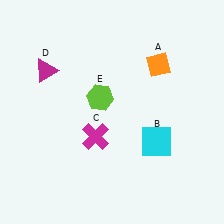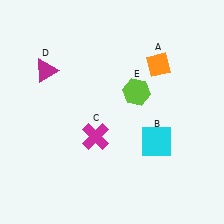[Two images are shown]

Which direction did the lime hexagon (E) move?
The lime hexagon (E) moved right.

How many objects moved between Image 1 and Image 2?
1 object moved between the two images.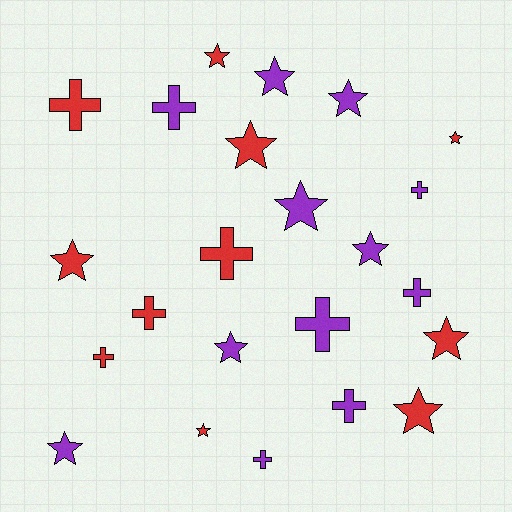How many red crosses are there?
There are 4 red crosses.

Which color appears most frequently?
Purple, with 12 objects.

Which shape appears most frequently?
Star, with 13 objects.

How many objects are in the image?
There are 23 objects.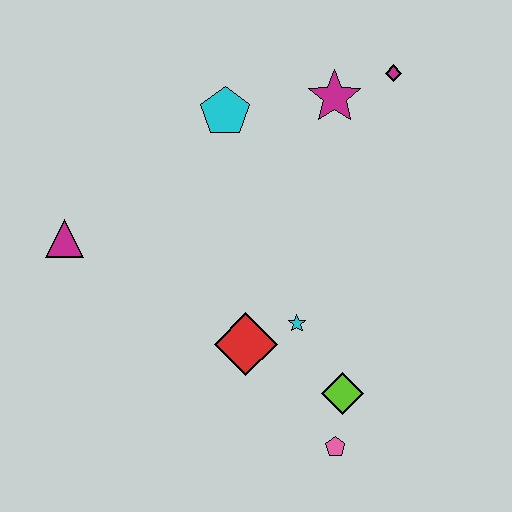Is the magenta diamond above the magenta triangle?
Yes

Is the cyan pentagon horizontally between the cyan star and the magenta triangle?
Yes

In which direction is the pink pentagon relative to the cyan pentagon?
The pink pentagon is below the cyan pentagon.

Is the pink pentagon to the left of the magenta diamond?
Yes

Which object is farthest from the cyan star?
The magenta diamond is farthest from the cyan star.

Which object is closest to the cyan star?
The red diamond is closest to the cyan star.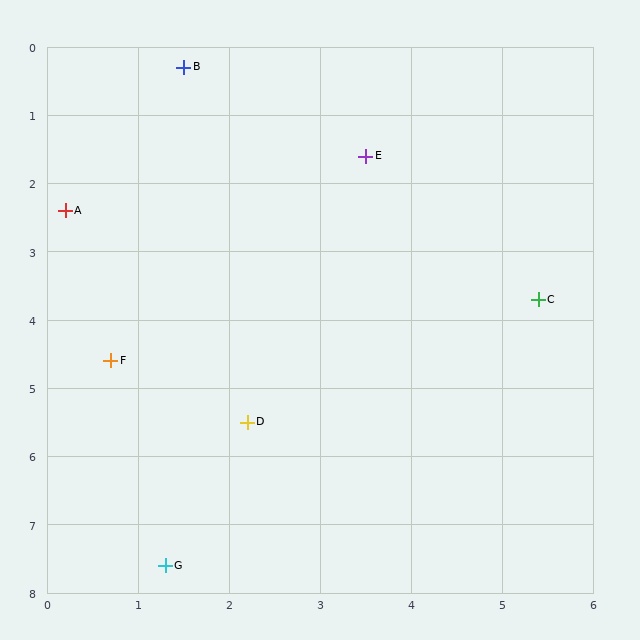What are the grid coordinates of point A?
Point A is at approximately (0.2, 2.4).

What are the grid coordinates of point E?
Point E is at approximately (3.5, 1.6).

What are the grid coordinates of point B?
Point B is at approximately (1.5, 0.3).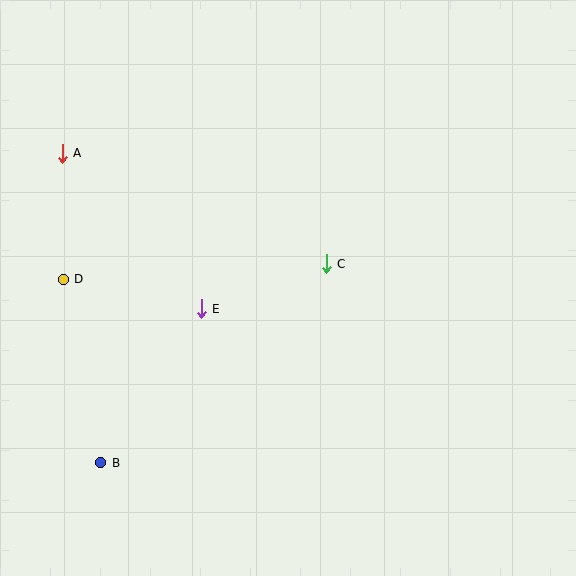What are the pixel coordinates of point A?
Point A is at (62, 153).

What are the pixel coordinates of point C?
Point C is at (326, 264).